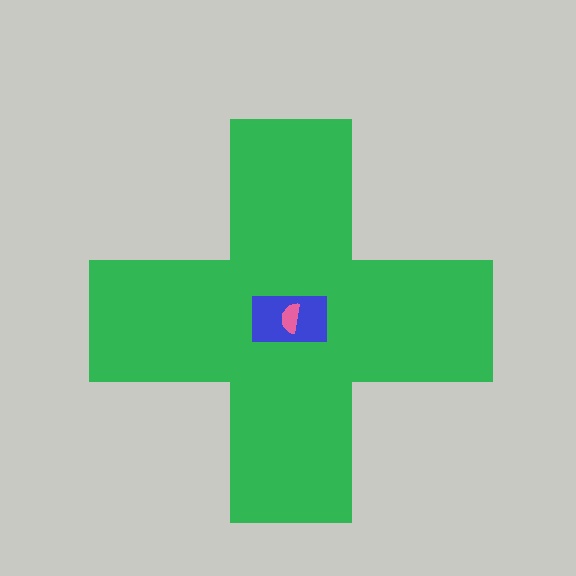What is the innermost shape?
The pink semicircle.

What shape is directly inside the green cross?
The blue rectangle.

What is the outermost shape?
The green cross.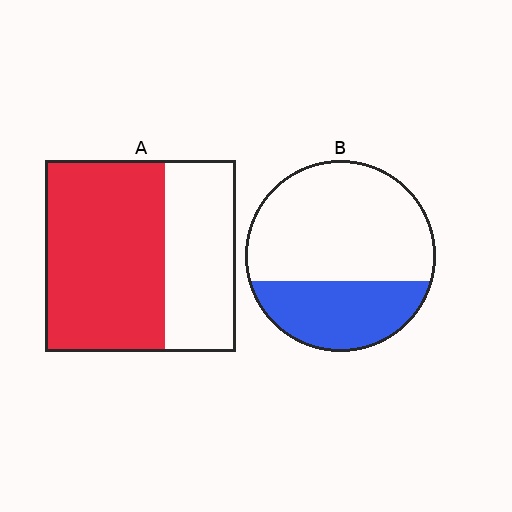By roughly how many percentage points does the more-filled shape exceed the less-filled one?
By roughly 30 percentage points (A over B).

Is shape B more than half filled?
No.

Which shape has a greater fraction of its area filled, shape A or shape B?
Shape A.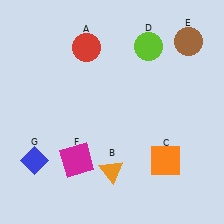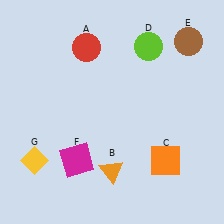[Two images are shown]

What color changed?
The diamond (G) changed from blue in Image 1 to yellow in Image 2.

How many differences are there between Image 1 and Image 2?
There is 1 difference between the two images.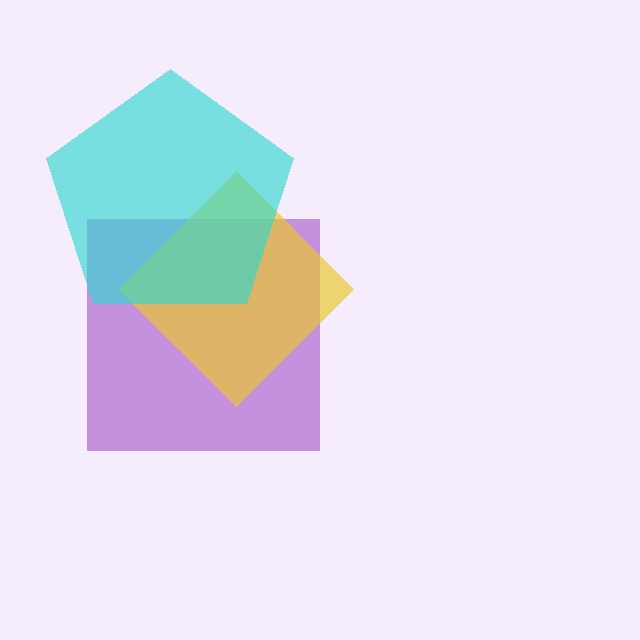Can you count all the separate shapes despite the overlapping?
Yes, there are 3 separate shapes.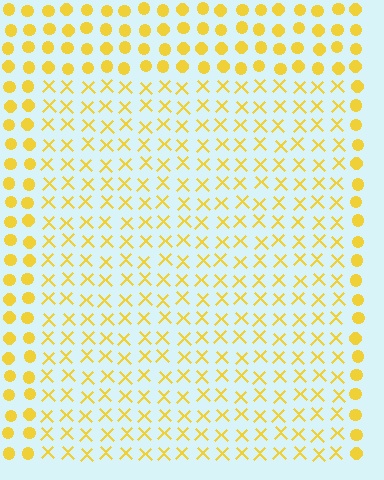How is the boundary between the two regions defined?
The boundary is defined by a change in element shape: X marks inside vs. circles outside. All elements share the same color and spacing.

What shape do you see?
I see a rectangle.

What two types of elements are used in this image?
The image uses X marks inside the rectangle region and circles outside it.